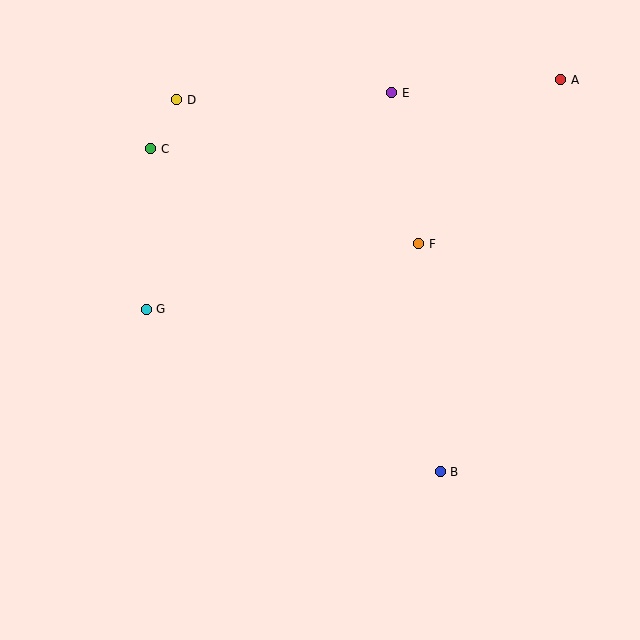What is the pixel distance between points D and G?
The distance between D and G is 212 pixels.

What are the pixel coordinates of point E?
Point E is at (392, 93).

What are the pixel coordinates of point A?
Point A is at (561, 80).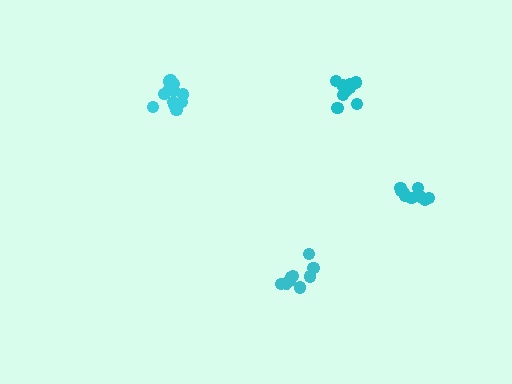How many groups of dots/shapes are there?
There are 4 groups.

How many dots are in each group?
Group 1: 12 dots, Group 2: 9 dots, Group 3: 9 dots, Group 4: 9 dots (39 total).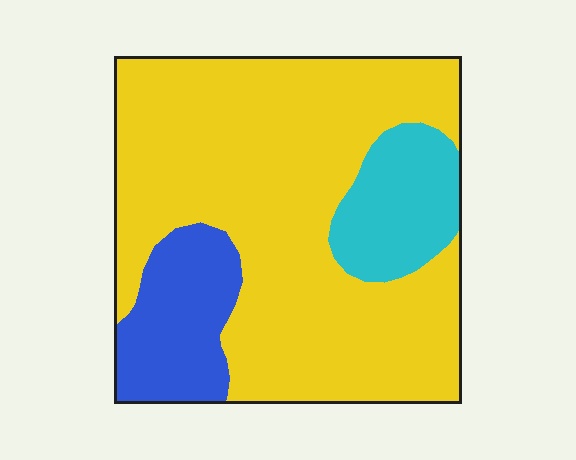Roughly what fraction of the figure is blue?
Blue covers roughly 15% of the figure.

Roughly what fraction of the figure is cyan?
Cyan covers 13% of the figure.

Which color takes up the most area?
Yellow, at roughly 70%.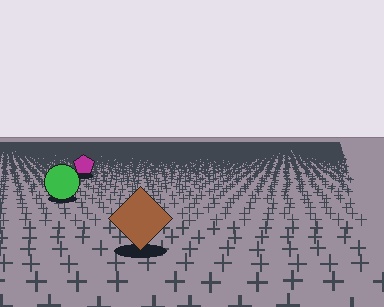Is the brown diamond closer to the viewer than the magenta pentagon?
Yes. The brown diamond is closer — you can tell from the texture gradient: the ground texture is coarser near it.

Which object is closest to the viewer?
The brown diamond is closest. The texture marks near it are larger and more spread out.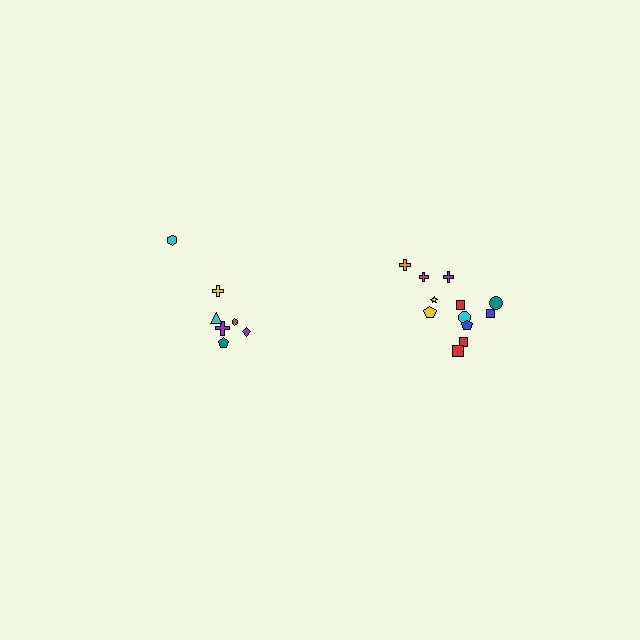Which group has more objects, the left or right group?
The right group.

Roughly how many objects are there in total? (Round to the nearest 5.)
Roughly 20 objects in total.